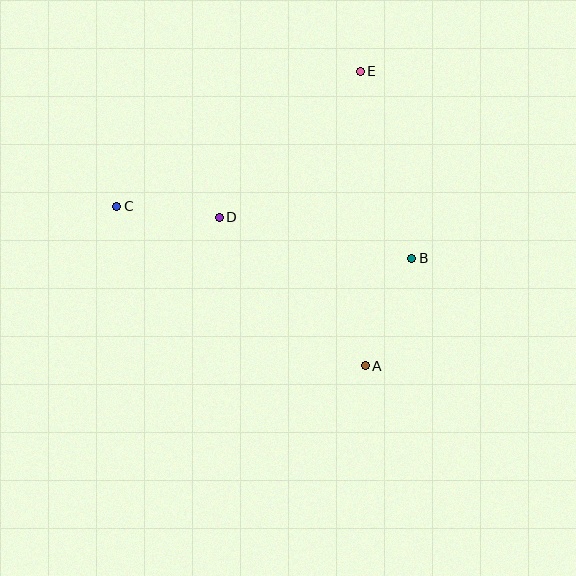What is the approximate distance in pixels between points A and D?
The distance between A and D is approximately 208 pixels.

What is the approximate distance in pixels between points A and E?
The distance between A and E is approximately 295 pixels.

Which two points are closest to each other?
Points C and D are closest to each other.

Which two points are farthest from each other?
Points B and C are farthest from each other.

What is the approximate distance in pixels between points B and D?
The distance between B and D is approximately 197 pixels.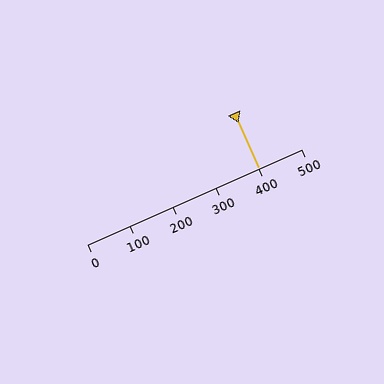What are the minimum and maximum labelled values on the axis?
The axis runs from 0 to 500.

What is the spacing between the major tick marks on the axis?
The major ticks are spaced 100 apart.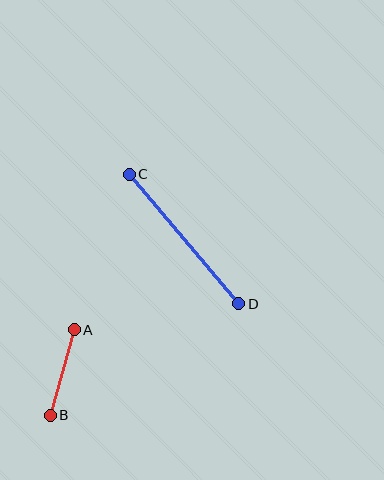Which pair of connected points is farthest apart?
Points C and D are farthest apart.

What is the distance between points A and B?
The distance is approximately 89 pixels.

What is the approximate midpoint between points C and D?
The midpoint is at approximately (184, 239) pixels.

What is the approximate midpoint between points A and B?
The midpoint is at approximately (62, 372) pixels.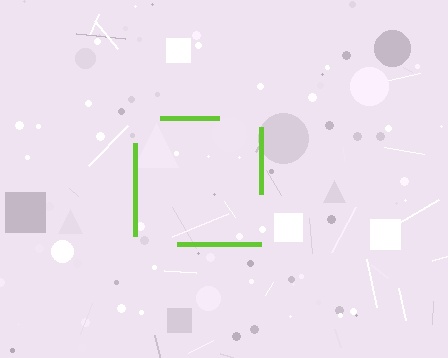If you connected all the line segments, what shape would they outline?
They would outline a square.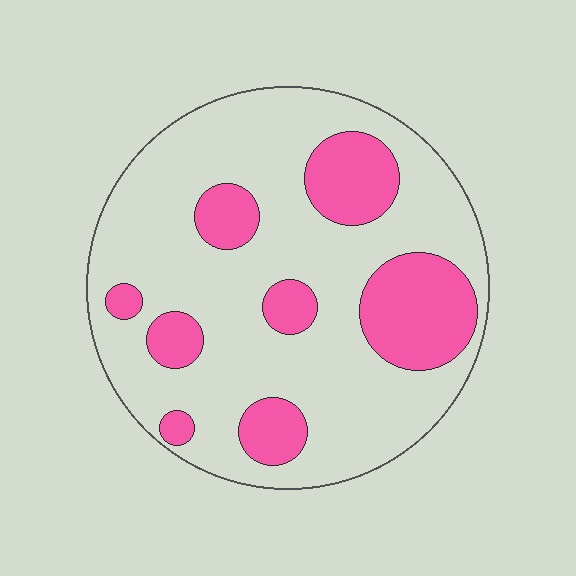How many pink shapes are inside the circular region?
8.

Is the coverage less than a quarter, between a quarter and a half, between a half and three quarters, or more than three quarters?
Between a quarter and a half.